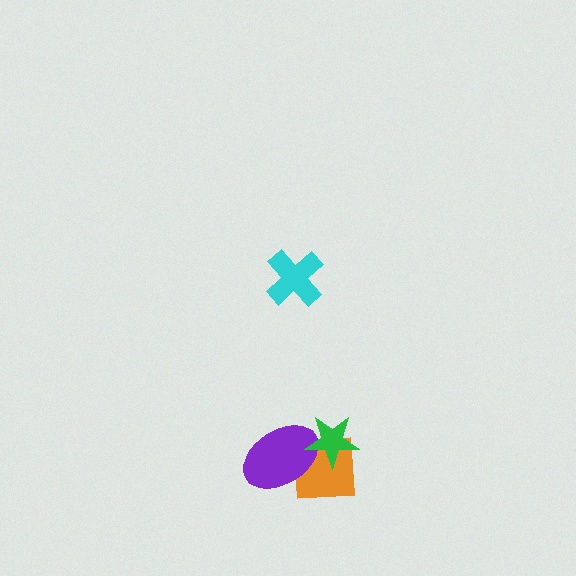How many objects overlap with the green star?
2 objects overlap with the green star.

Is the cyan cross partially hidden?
No, no other shape covers it.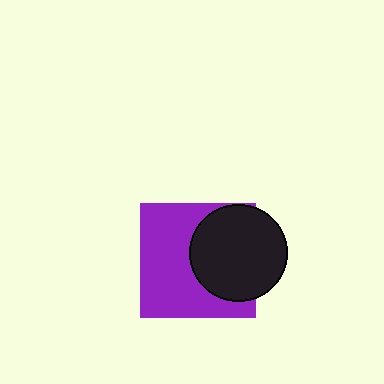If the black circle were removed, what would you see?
You would see the complete purple square.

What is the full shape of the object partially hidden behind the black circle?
The partially hidden object is a purple square.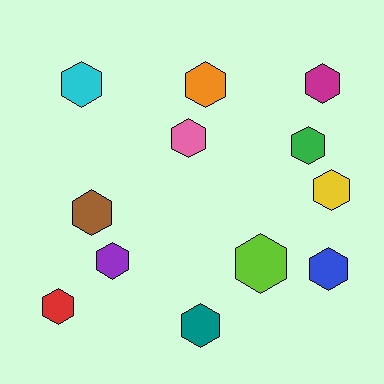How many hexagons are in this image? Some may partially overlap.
There are 12 hexagons.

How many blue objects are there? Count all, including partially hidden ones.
There is 1 blue object.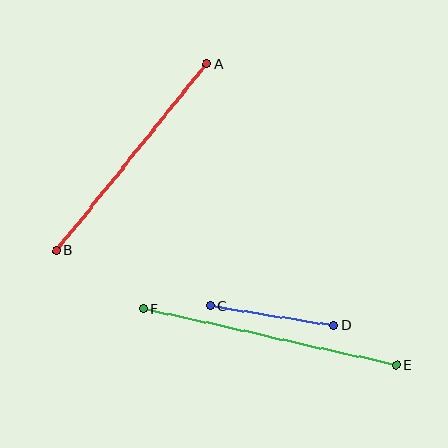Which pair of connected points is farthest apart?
Points E and F are farthest apart.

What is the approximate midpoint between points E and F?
The midpoint is at approximately (270, 337) pixels.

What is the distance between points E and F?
The distance is approximately 259 pixels.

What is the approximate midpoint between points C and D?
The midpoint is at approximately (272, 316) pixels.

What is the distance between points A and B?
The distance is approximately 240 pixels.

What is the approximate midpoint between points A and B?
The midpoint is at approximately (131, 158) pixels.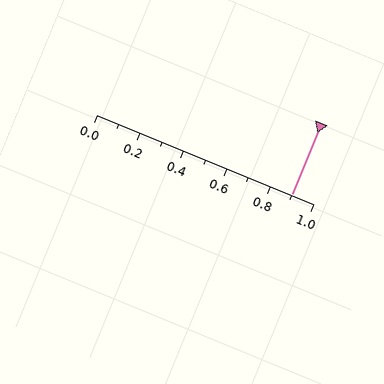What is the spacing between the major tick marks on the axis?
The major ticks are spaced 0.2 apart.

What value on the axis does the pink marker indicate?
The marker indicates approximately 0.9.